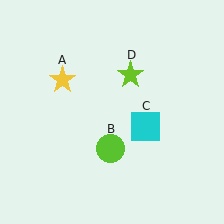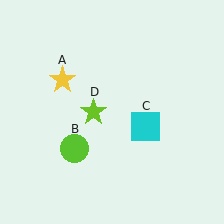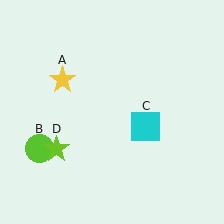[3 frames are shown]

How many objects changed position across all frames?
2 objects changed position: lime circle (object B), lime star (object D).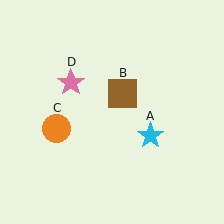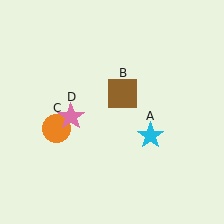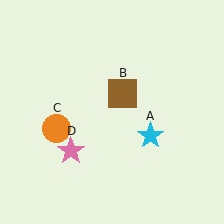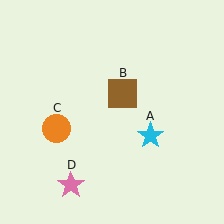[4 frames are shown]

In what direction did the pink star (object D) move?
The pink star (object D) moved down.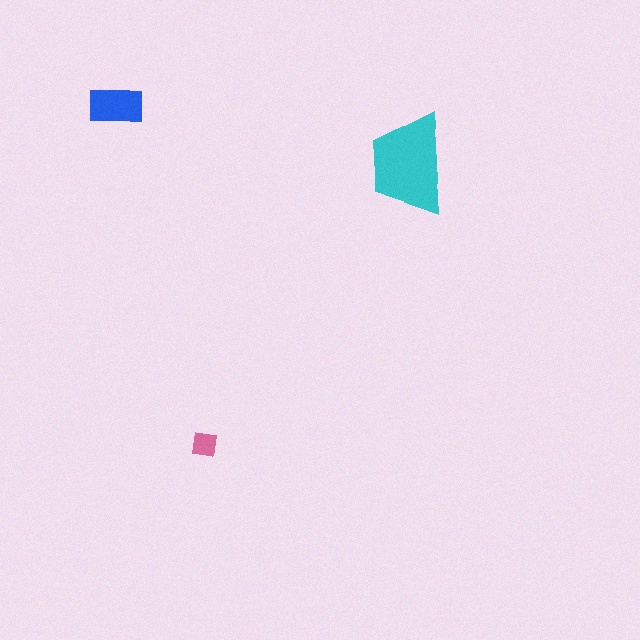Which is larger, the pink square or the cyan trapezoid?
The cyan trapezoid.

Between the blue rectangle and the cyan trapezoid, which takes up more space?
The cyan trapezoid.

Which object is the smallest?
The pink square.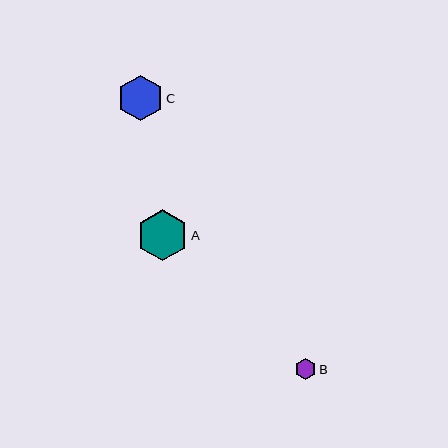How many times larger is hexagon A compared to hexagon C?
Hexagon A is approximately 1.1 times the size of hexagon C.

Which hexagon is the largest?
Hexagon A is the largest with a size of approximately 51 pixels.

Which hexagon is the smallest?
Hexagon B is the smallest with a size of approximately 21 pixels.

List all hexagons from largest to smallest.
From largest to smallest: A, C, B.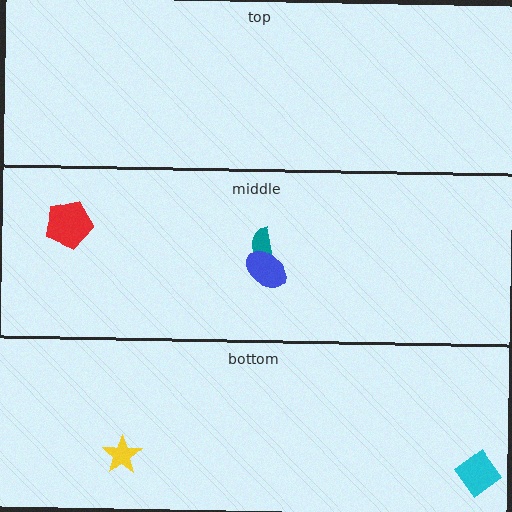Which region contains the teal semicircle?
The middle region.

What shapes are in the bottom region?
The cyan diamond, the yellow star.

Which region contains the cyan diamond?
The bottom region.